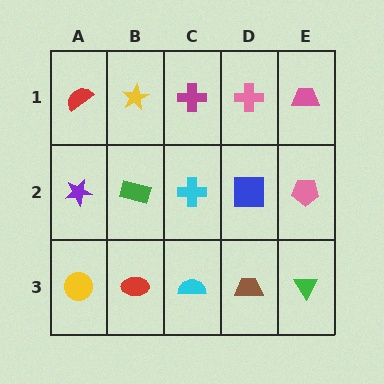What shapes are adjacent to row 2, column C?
A magenta cross (row 1, column C), a cyan semicircle (row 3, column C), a green rectangle (row 2, column B), a blue square (row 2, column D).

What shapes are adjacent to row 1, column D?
A blue square (row 2, column D), a magenta cross (row 1, column C), a pink trapezoid (row 1, column E).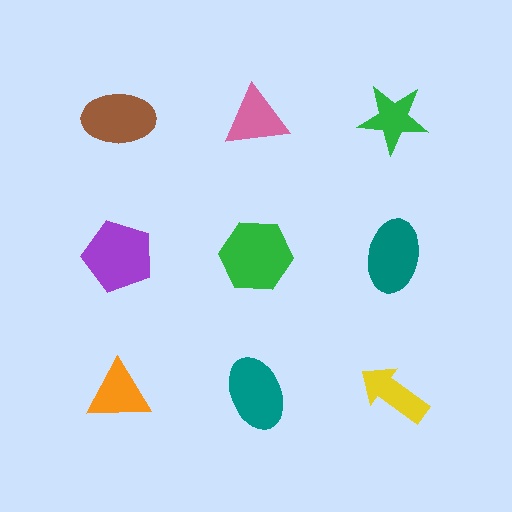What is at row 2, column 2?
A green hexagon.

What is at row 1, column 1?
A brown ellipse.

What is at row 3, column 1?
An orange triangle.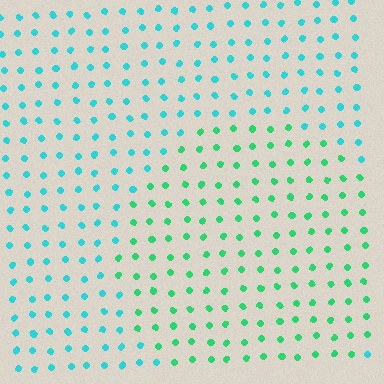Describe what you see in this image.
The image is filled with small cyan elements in a uniform arrangement. A circle-shaped region is visible where the elements are tinted to a slightly different hue, forming a subtle color boundary.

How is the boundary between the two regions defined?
The boundary is defined purely by a slight shift in hue (about 37 degrees). Spacing, size, and orientation are identical on both sides.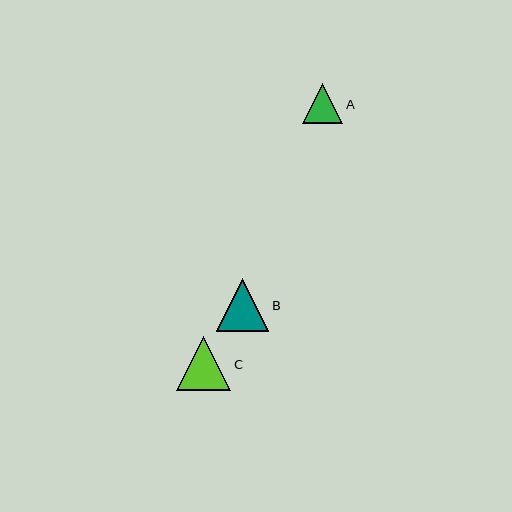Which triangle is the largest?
Triangle C is the largest with a size of approximately 54 pixels.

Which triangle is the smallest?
Triangle A is the smallest with a size of approximately 40 pixels.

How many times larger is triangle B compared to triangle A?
Triangle B is approximately 1.3 times the size of triangle A.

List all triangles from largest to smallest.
From largest to smallest: C, B, A.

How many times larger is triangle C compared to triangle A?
Triangle C is approximately 1.4 times the size of triangle A.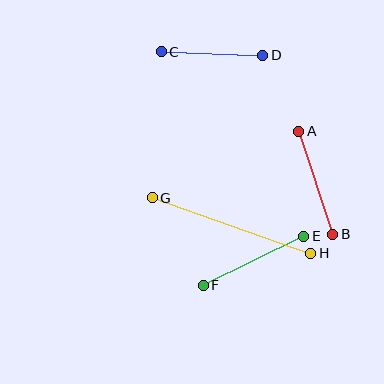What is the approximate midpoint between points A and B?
The midpoint is at approximately (316, 183) pixels.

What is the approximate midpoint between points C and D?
The midpoint is at approximately (212, 53) pixels.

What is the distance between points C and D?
The distance is approximately 102 pixels.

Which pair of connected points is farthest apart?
Points G and H are farthest apart.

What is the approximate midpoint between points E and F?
The midpoint is at approximately (254, 261) pixels.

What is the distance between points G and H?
The distance is approximately 168 pixels.